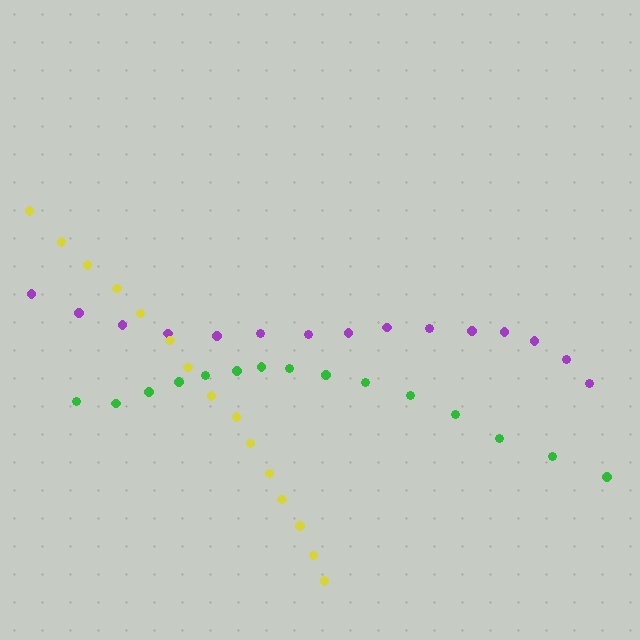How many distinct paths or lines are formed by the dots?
There are 3 distinct paths.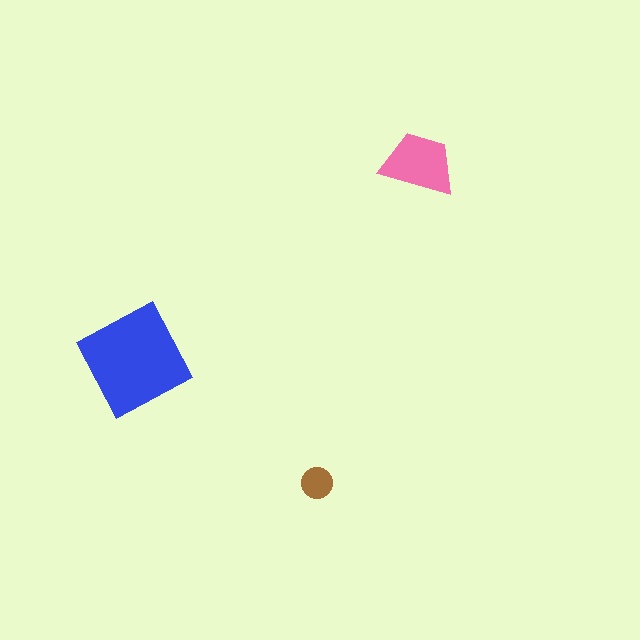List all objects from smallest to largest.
The brown circle, the pink trapezoid, the blue square.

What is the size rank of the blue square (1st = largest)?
1st.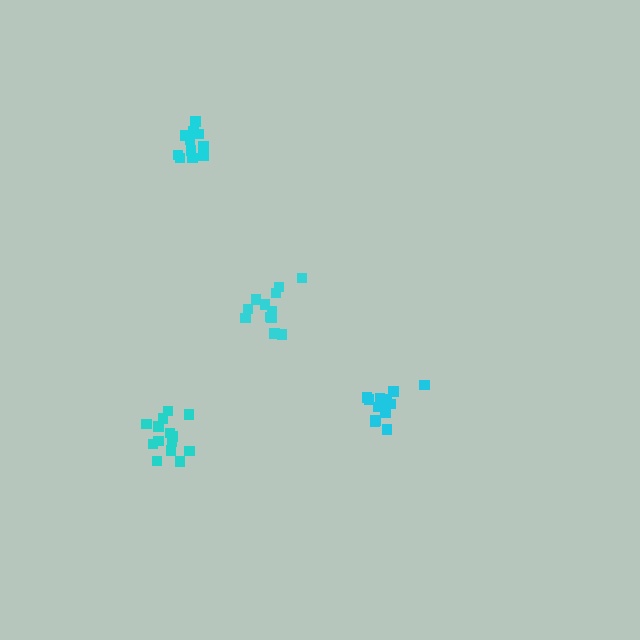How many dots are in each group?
Group 1: 11 dots, Group 2: 14 dots, Group 3: 15 dots, Group 4: 12 dots (52 total).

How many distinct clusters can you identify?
There are 4 distinct clusters.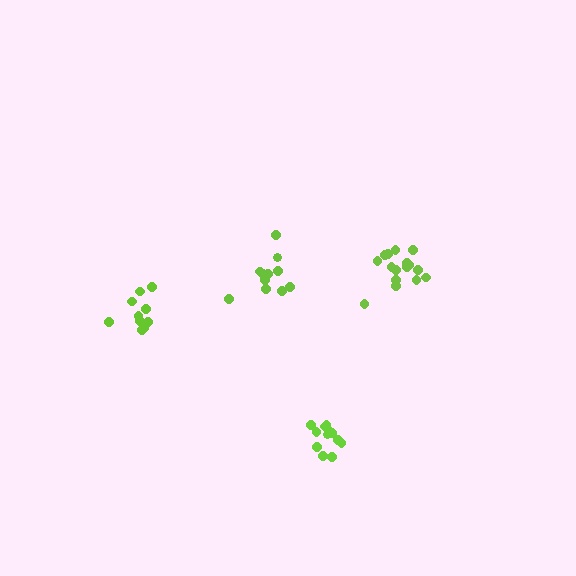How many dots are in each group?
Group 1: 16 dots, Group 2: 10 dots, Group 3: 12 dots, Group 4: 11 dots (49 total).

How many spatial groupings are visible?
There are 4 spatial groupings.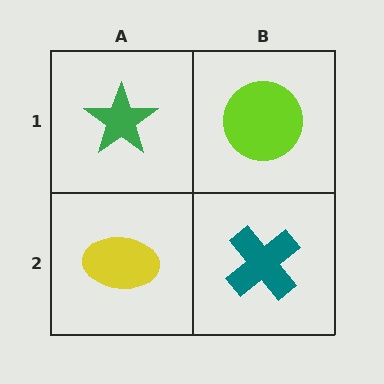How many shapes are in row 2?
2 shapes.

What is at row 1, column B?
A lime circle.